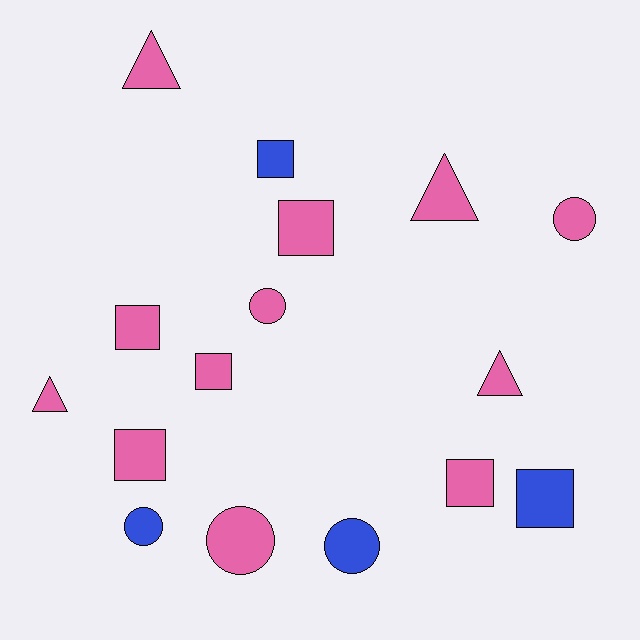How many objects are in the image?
There are 16 objects.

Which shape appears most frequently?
Square, with 7 objects.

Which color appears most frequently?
Pink, with 12 objects.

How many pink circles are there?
There are 3 pink circles.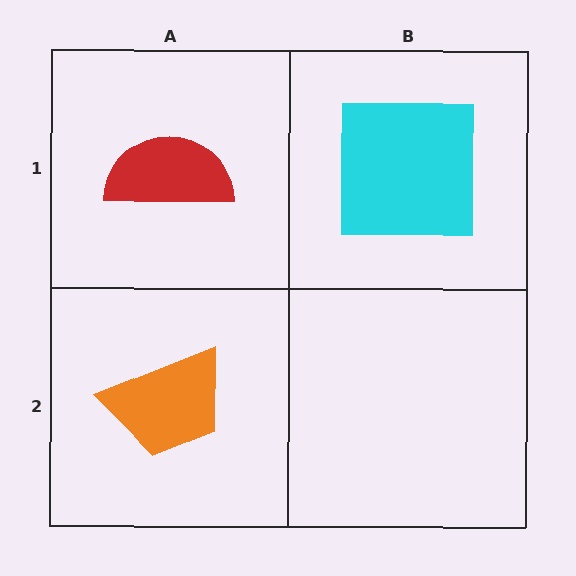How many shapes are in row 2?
1 shape.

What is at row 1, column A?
A red semicircle.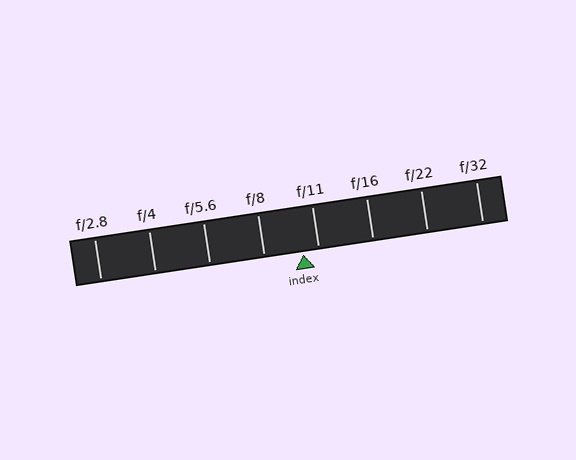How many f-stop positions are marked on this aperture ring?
There are 8 f-stop positions marked.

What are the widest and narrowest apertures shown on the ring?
The widest aperture shown is f/2.8 and the narrowest is f/32.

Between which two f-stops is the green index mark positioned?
The index mark is between f/8 and f/11.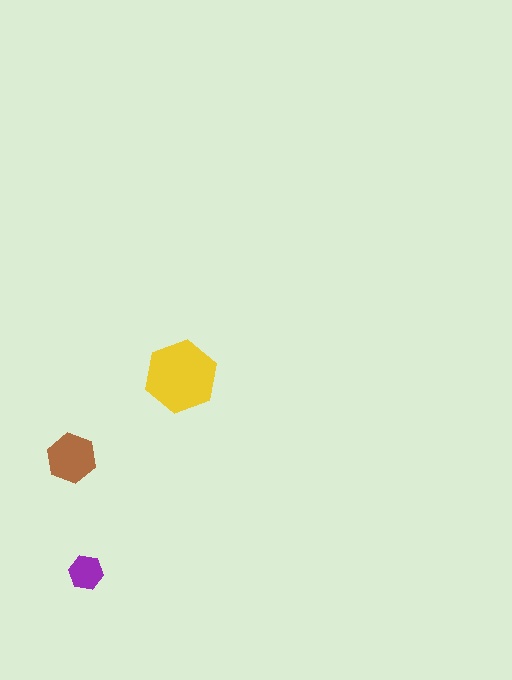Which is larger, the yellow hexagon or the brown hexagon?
The yellow one.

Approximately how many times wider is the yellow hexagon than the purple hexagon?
About 2 times wider.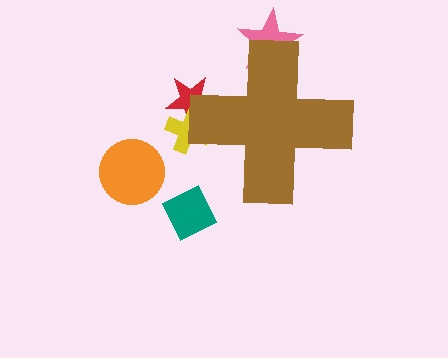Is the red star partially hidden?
Yes, the red star is partially hidden behind the brown cross.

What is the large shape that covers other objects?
A brown cross.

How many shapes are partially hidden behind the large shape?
3 shapes are partially hidden.